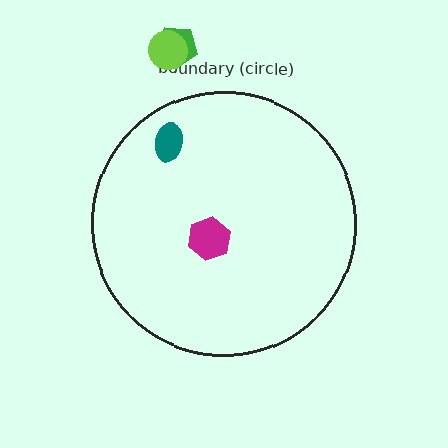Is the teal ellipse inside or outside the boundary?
Inside.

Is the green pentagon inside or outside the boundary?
Outside.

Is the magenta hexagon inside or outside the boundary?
Inside.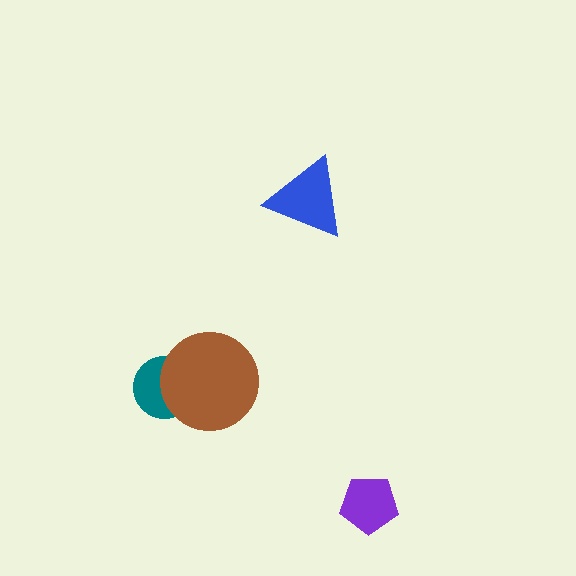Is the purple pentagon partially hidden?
No, no other shape covers it.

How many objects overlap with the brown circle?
1 object overlaps with the brown circle.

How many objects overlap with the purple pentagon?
0 objects overlap with the purple pentagon.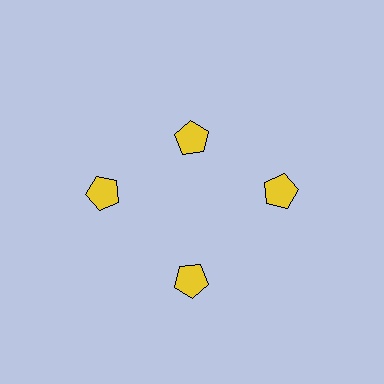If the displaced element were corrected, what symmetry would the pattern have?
It would have 4-fold rotational symmetry — the pattern would map onto itself every 90 degrees.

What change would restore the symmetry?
The symmetry would be restored by moving it outward, back onto the ring so that all 4 pentagons sit at equal angles and equal distance from the center.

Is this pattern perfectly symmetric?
No. The 4 yellow pentagons are arranged in a ring, but one element near the 12 o'clock position is pulled inward toward the center, breaking the 4-fold rotational symmetry.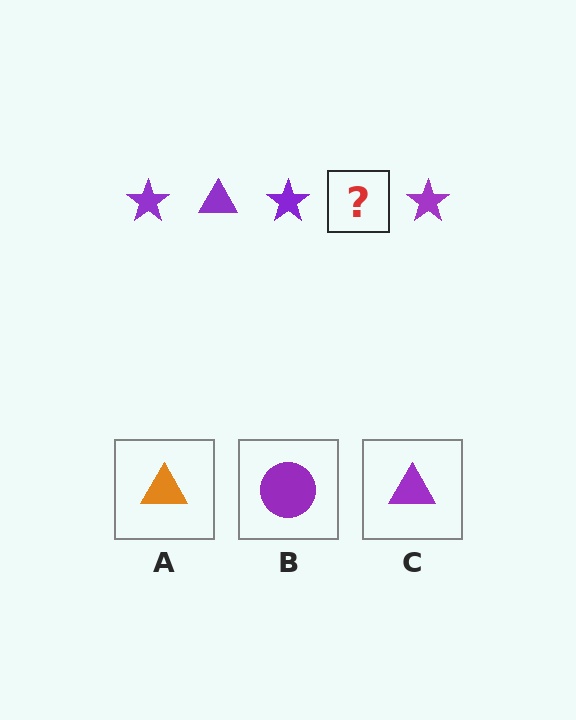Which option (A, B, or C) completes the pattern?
C.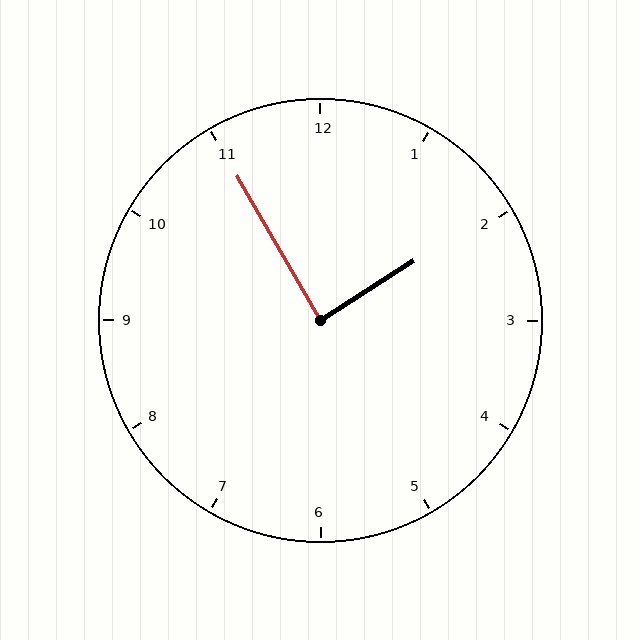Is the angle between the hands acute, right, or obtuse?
It is right.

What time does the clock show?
1:55.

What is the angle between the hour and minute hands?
Approximately 88 degrees.